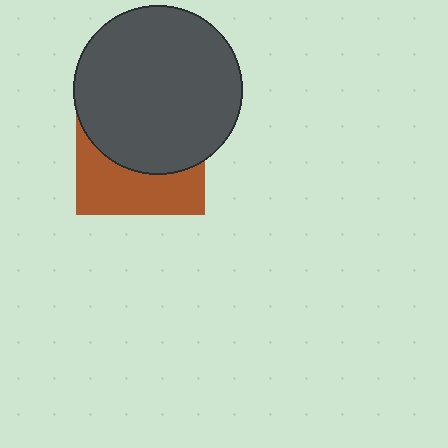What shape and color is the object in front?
The object in front is a dark gray circle.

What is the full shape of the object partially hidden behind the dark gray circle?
The partially hidden object is a brown square.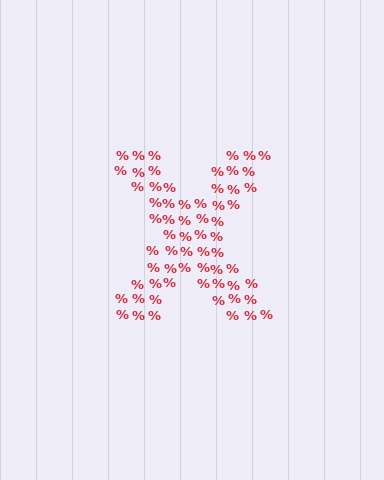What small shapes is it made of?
It is made of small percent signs.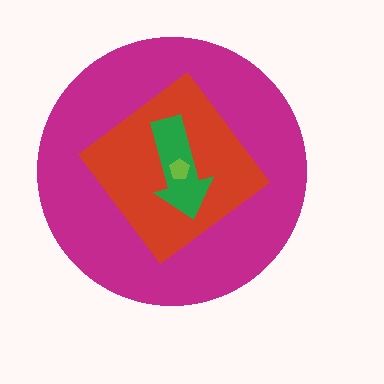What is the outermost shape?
The magenta circle.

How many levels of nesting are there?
4.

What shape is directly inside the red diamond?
The green arrow.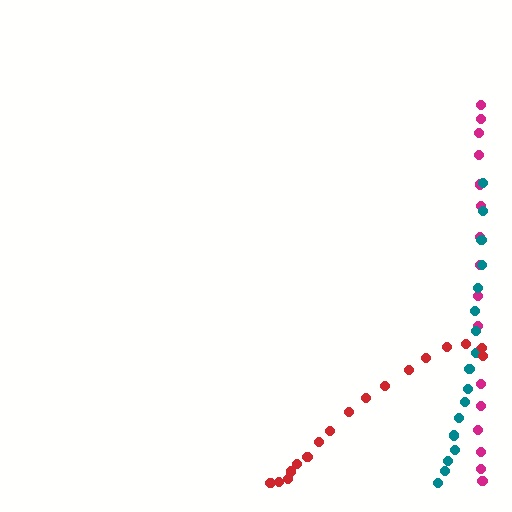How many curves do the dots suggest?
There are 3 distinct paths.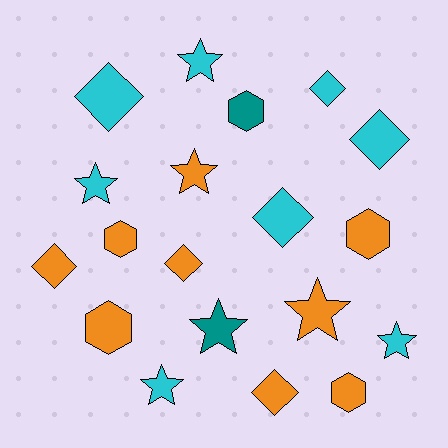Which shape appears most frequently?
Star, with 7 objects.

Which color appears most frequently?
Orange, with 9 objects.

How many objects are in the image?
There are 19 objects.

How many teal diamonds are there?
There are no teal diamonds.